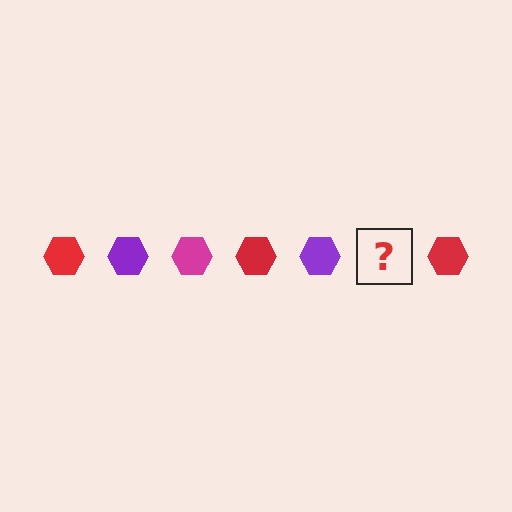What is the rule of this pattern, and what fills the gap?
The rule is that the pattern cycles through red, purple, magenta hexagons. The gap should be filled with a magenta hexagon.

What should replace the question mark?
The question mark should be replaced with a magenta hexagon.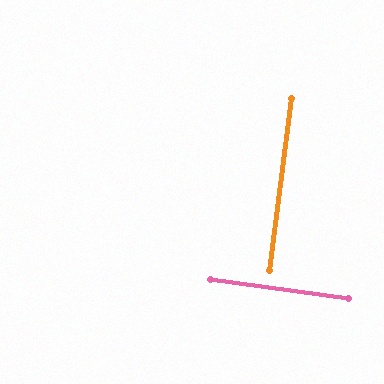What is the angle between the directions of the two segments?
Approximately 89 degrees.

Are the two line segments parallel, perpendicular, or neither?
Perpendicular — they meet at approximately 89°.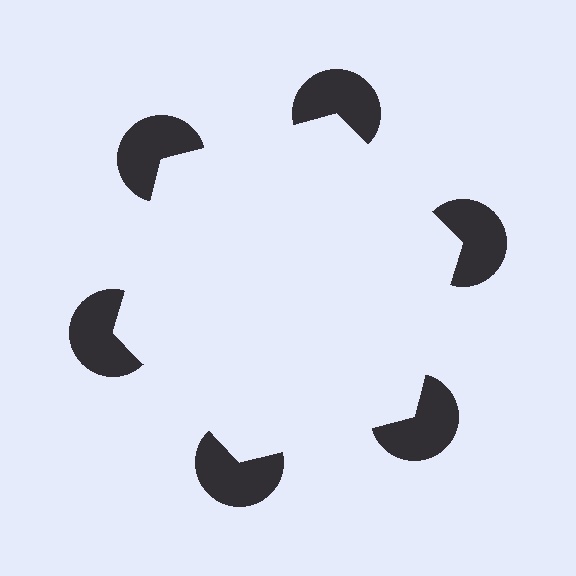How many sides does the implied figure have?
6 sides.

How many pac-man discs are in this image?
There are 6 — one at each vertex of the illusory hexagon.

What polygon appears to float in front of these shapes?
An illusory hexagon — its edges are inferred from the aligned wedge cuts in the pac-man discs, not physically drawn.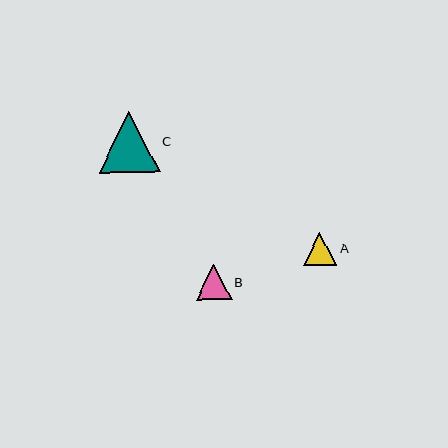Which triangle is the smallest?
Triangle A is the smallest with a size of approximately 33 pixels.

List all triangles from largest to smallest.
From largest to smallest: C, B, A.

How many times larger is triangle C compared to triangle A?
Triangle C is approximately 1.8 times the size of triangle A.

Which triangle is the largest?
Triangle C is the largest with a size of approximately 60 pixels.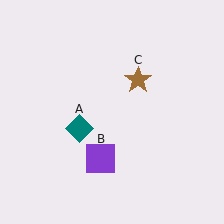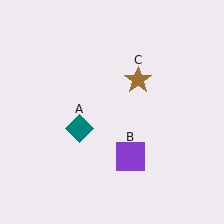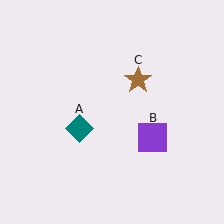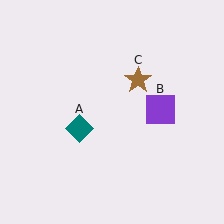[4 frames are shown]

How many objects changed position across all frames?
1 object changed position: purple square (object B).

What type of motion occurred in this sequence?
The purple square (object B) rotated counterclockwise around the center of the scene.